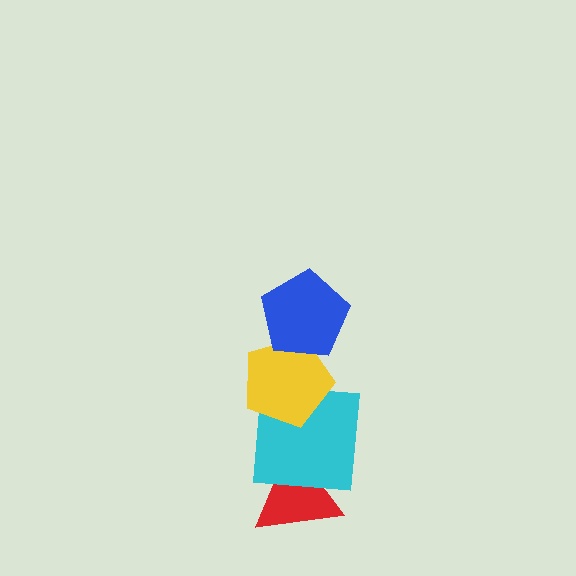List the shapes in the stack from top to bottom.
From top to bottom: the blue pentagon, the yellow pentagon, the cyan square, the red triangle.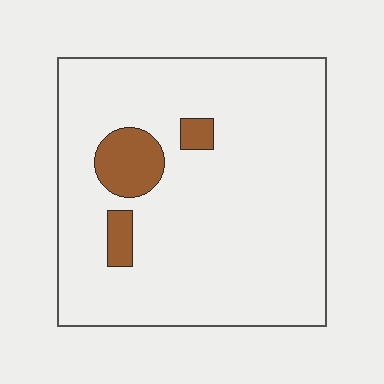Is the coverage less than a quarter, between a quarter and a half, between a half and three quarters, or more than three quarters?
Less than a quarter.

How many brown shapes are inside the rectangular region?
3.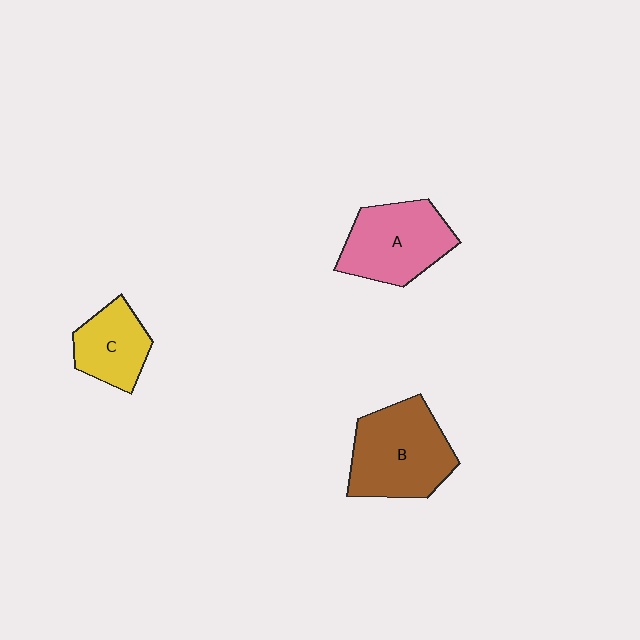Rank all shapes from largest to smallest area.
From largest to smallest: B (brown), A (pink), C (yellow).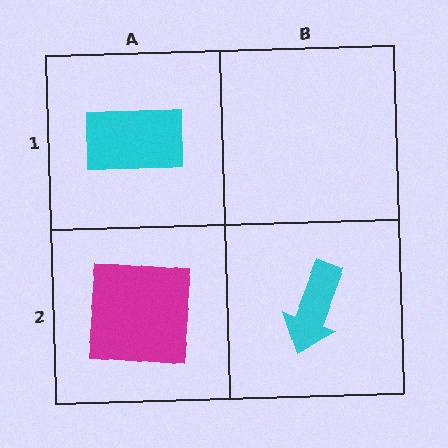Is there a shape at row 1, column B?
No, that cell is empty.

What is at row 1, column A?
A cyan rectangle.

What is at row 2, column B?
A cyan arrow.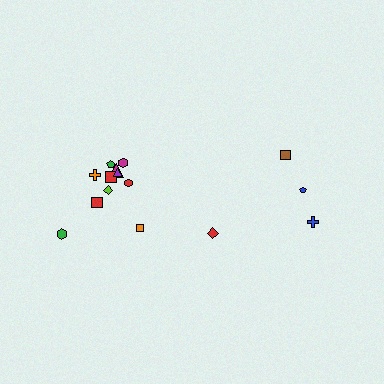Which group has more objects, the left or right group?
The left group.